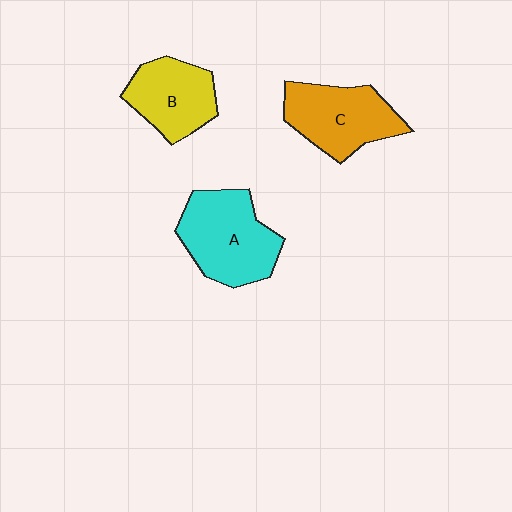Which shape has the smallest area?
Shape B (yellow).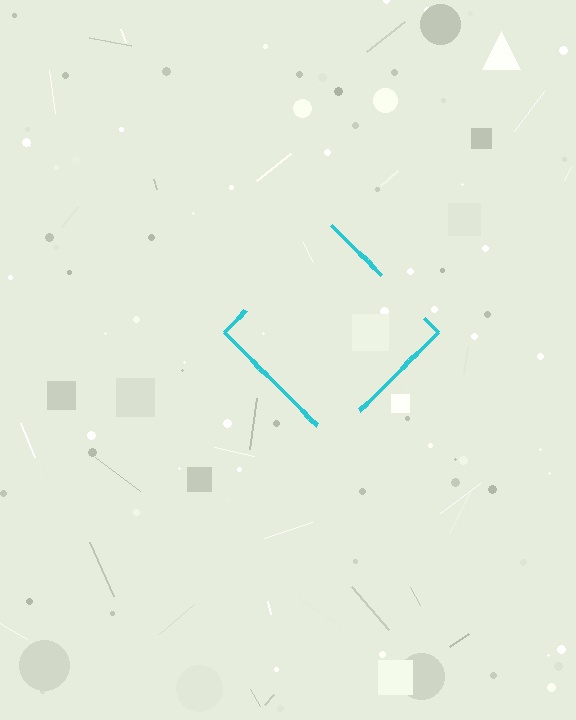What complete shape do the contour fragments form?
The contour fragments form a diamond.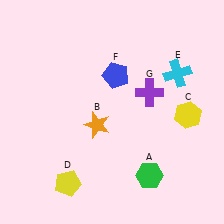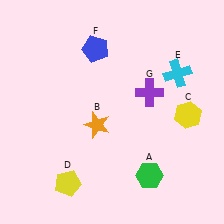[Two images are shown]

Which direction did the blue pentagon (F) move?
The blue pentagon (F) moved up.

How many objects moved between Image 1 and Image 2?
1 object moved between the two images.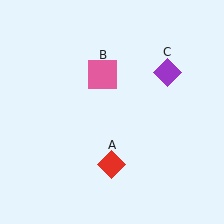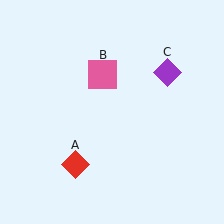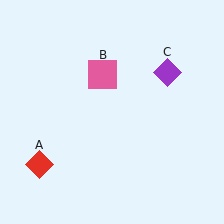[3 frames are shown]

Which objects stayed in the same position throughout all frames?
Pink square (object B) and purple diamond (object C) remained stationary.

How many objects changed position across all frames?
1 object changed position: red diamond (object A).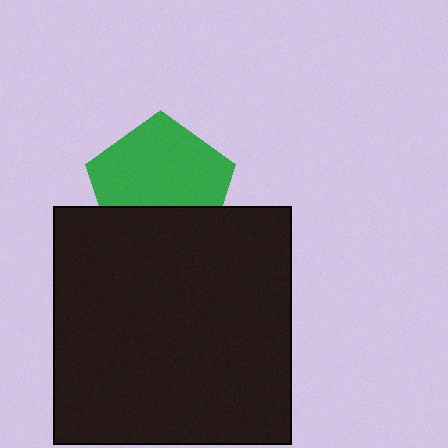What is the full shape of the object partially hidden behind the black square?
The partially hidden object is a green pentagon.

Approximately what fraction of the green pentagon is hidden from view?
Roughly 35% of the green pentagon is hidden behind the black square.